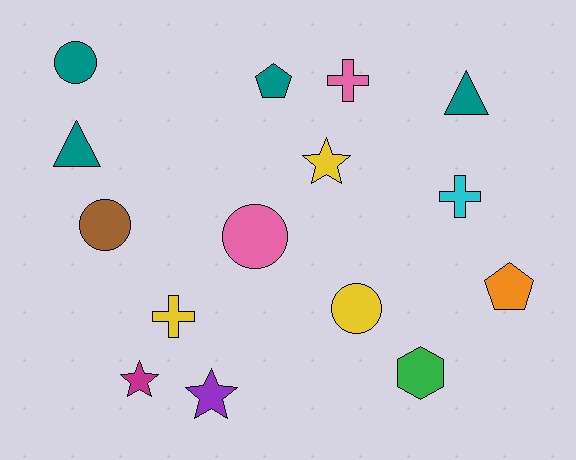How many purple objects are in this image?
There is 1 purple object.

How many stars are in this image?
There are 3 stars.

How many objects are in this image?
There are 15 objects.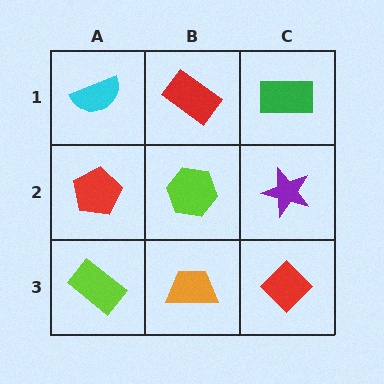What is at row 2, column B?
A lime hexagon.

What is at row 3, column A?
A lime rectangle.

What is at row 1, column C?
A green rectangle.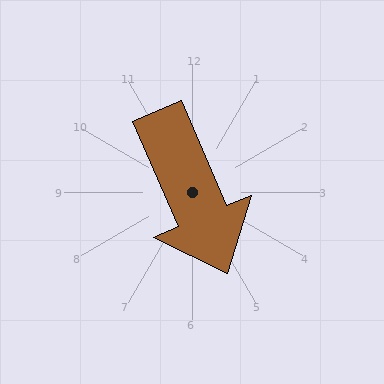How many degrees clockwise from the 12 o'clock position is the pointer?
Approximately 157 degrees.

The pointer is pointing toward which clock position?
Roughly 5 o'clock.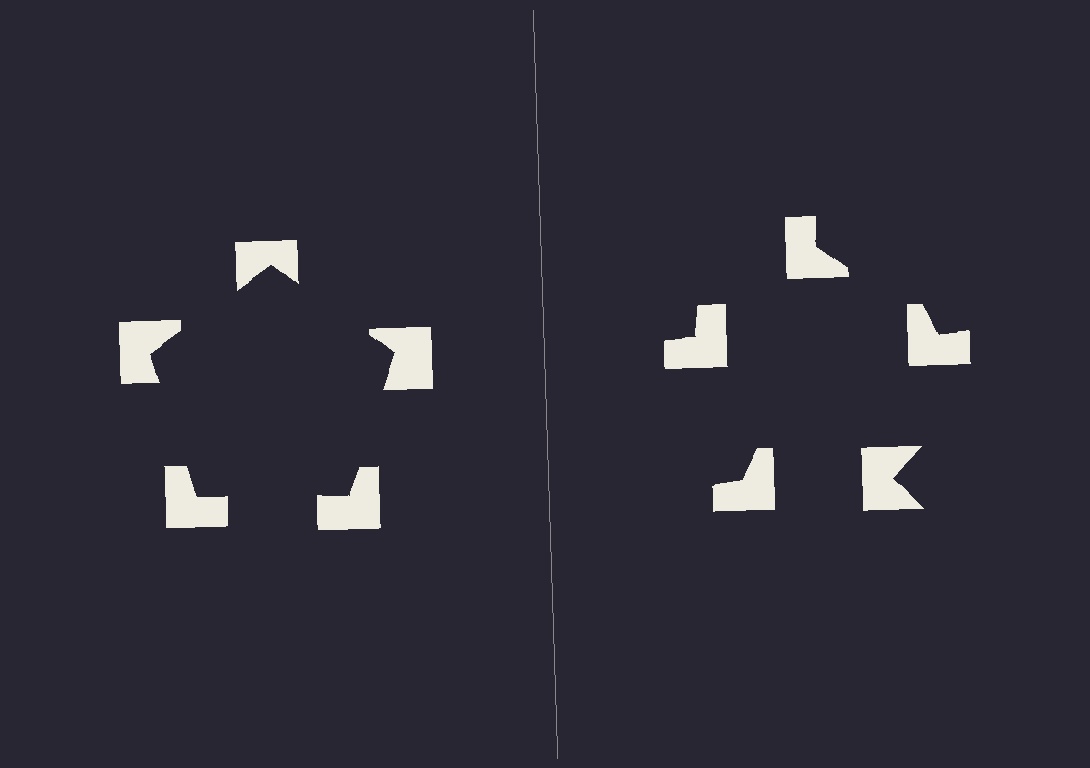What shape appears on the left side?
An illusory pentagon.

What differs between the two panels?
The notched squares are positioned identically on both sides; only the wedge orientations differ. On the left they align to a pentagon; on the right they are misaligned.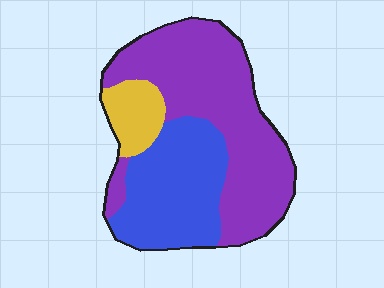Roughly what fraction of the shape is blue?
Blue takes up about one third (1/3) of the shape.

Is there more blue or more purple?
Purple.